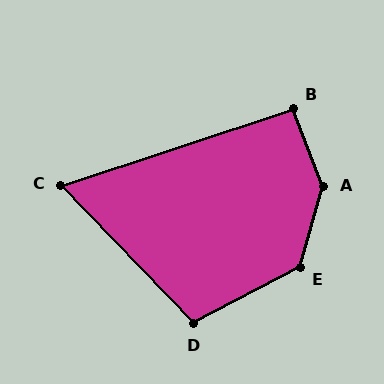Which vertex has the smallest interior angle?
C, at approximately 64 degrees.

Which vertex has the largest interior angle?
A, at approximately 143 degrees.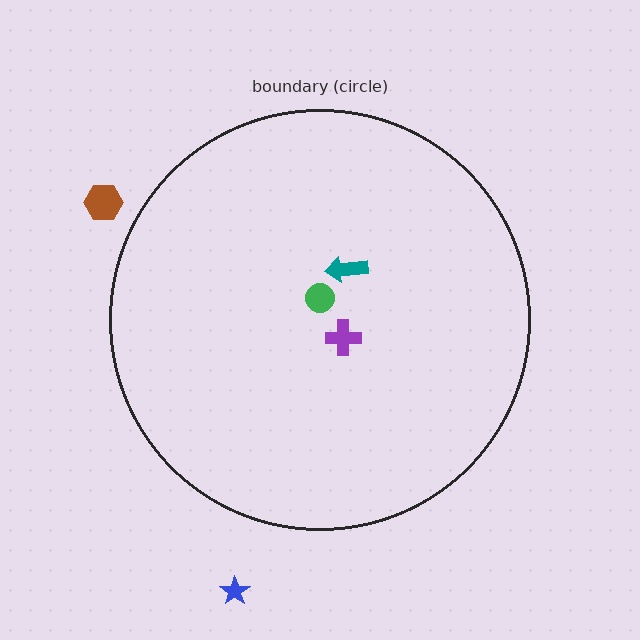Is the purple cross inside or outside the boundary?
Inside.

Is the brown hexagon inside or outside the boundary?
Outside.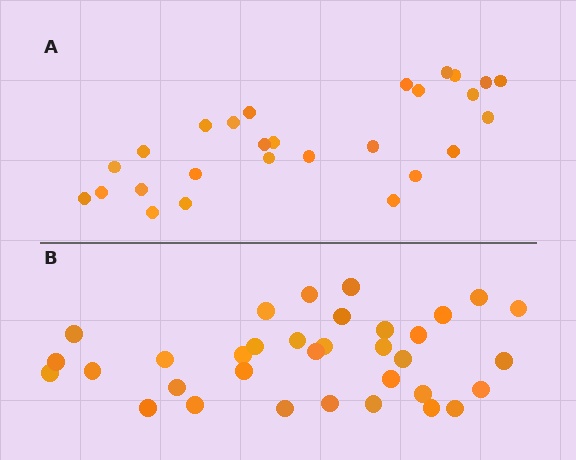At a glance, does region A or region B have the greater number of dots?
Region B (the bottom region) has more dots.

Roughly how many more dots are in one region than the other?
Region B has roughly 8 or so more dots than region A.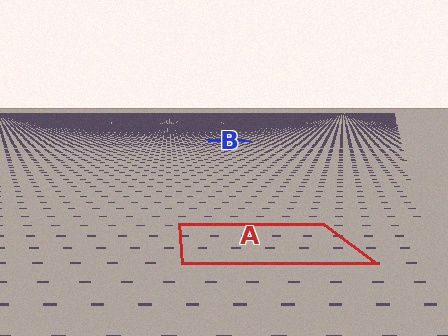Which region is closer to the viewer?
Region A is closer. The texture elements there are larger and more spread out.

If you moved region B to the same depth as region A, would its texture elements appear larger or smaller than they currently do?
They would appear larger. At a closer depth, the same texture elements are projected at a bigger on-screen size.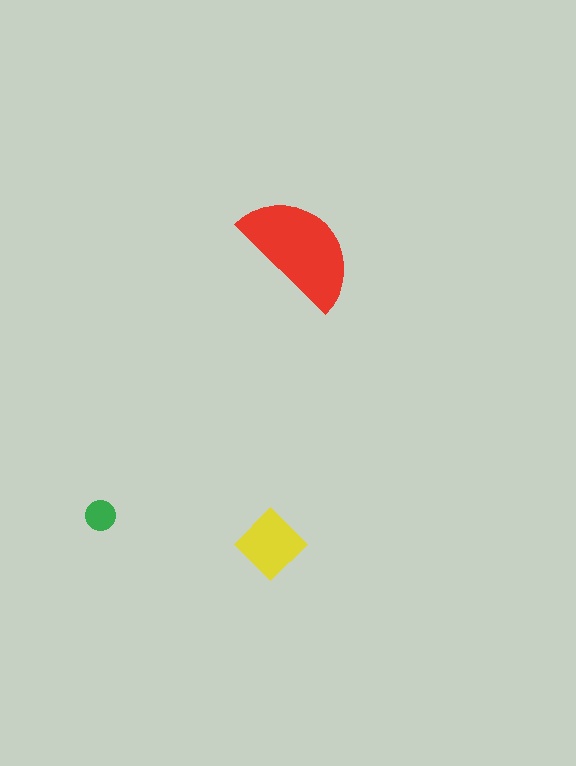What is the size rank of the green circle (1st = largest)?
3rd.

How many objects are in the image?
There are 3 objects in the image.